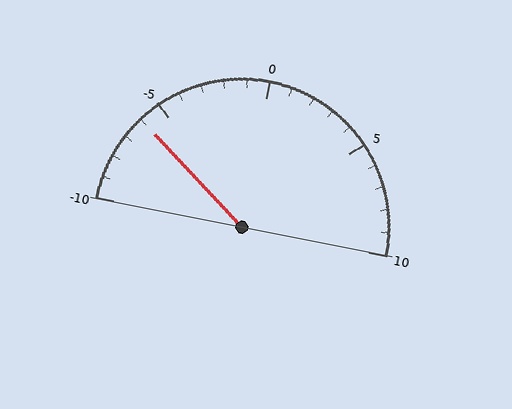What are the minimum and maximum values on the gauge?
The gauge ranges from -10 to 10.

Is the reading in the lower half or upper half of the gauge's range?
The reading is in the lower half of the range (-10 to 10).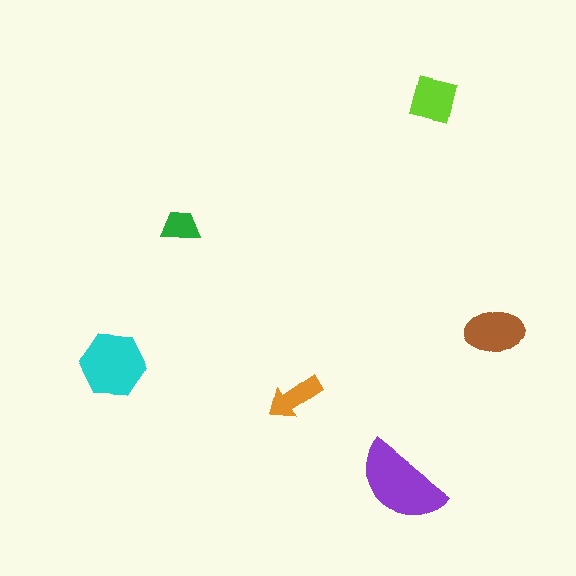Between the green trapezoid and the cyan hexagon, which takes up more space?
The cyan hexagon.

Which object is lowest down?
The purple semicircle is bottommost.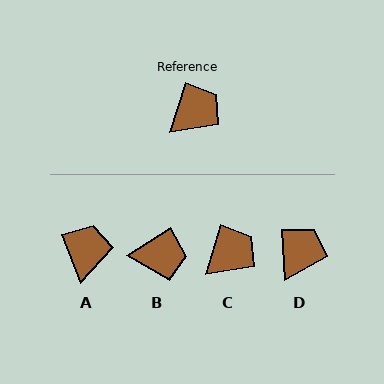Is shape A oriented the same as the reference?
No, it is off by about 37 degrees.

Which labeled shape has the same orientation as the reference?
C.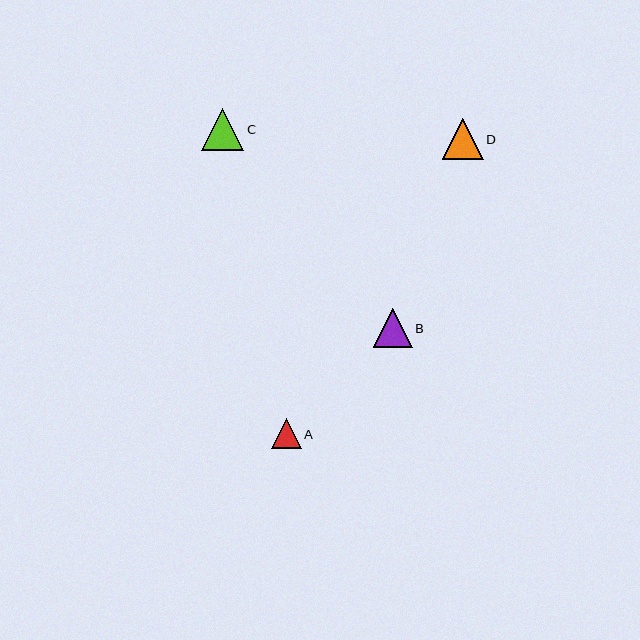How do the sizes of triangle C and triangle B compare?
Triangle C and triangle B are approximately the same size.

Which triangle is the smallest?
Triangle A is the smallest with a size of approximately 30 pixels.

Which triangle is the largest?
Triangle C is the largest with a size of approximately 42 pixels.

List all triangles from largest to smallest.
From largest to smallest: C, D, B, A.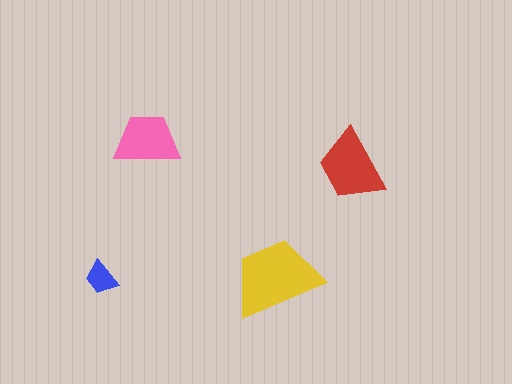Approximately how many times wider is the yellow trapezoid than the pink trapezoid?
About 1.5 times wider.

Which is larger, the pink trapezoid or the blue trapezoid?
The pink one.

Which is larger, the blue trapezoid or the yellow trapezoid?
The yellow one.